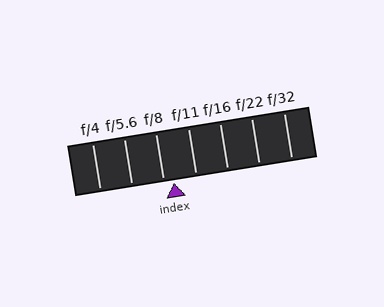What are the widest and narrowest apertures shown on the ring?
The widest aperture shown is f/4 and the narrowest is f/32.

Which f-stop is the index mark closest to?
The index mark is closest to f/8.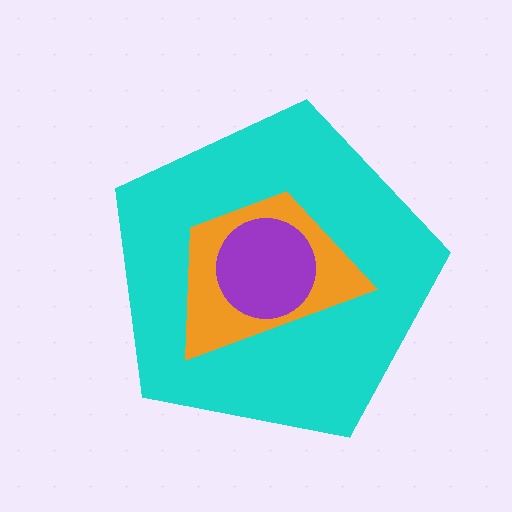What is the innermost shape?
The purple circle.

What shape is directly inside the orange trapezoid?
The purple circle.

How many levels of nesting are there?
3.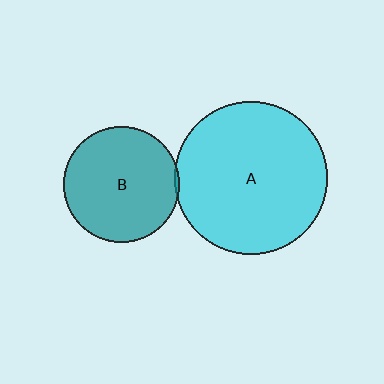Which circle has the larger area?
Circle A (cyan).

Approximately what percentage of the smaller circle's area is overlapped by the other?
Approximately 5%.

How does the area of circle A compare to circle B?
Approximately 1.7 times.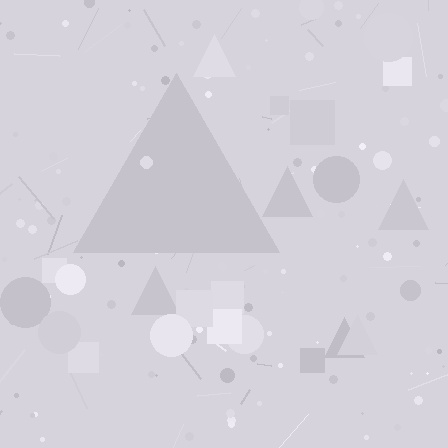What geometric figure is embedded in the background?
A triangle is embedded in the background.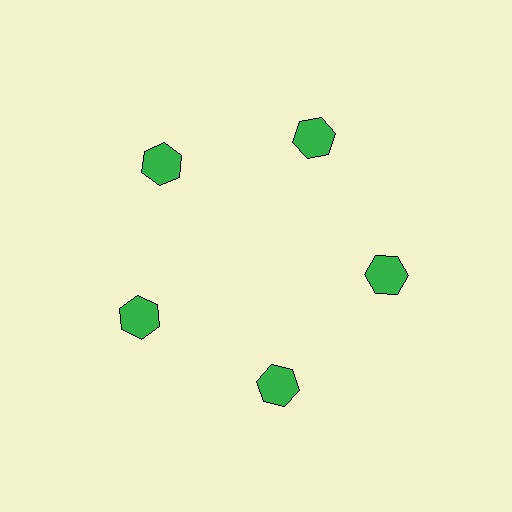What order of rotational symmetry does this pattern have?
This pattern has 5-fold rotational symmetry.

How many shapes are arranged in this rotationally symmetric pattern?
There are 5 shapes, arranged in 5 groups of 1.